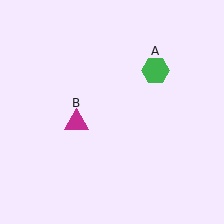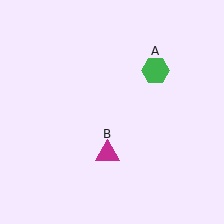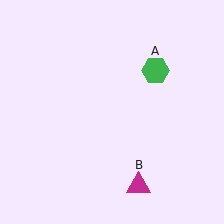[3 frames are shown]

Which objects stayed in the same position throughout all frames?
Green hexagon (object A) remained stationary.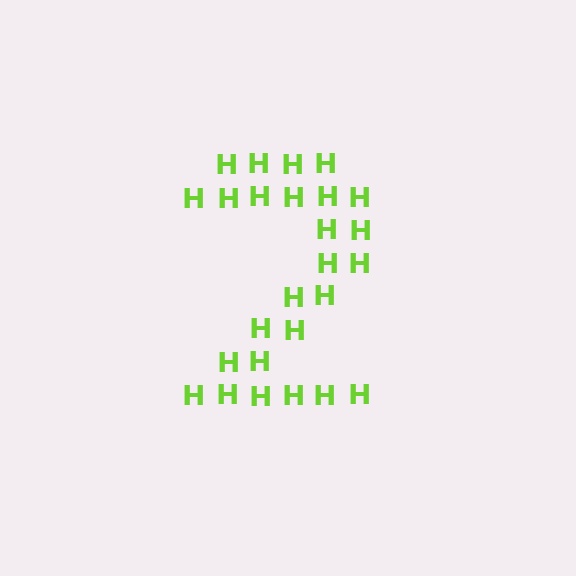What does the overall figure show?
The overall figure shows the digit 2.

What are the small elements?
The small elements are letter H's.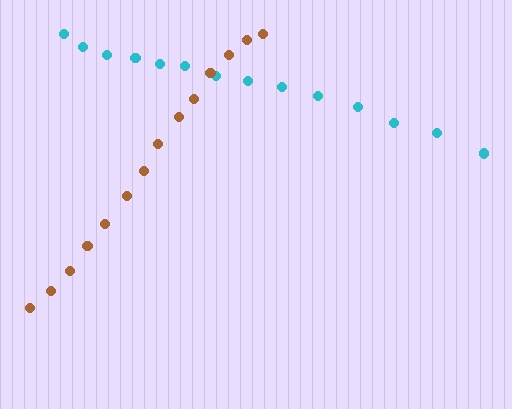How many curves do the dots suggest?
There are 2 distinct paths.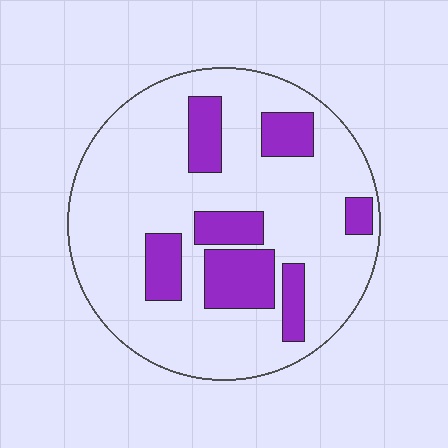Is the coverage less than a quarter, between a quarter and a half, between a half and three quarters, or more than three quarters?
Less than a quarter.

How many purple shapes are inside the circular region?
7.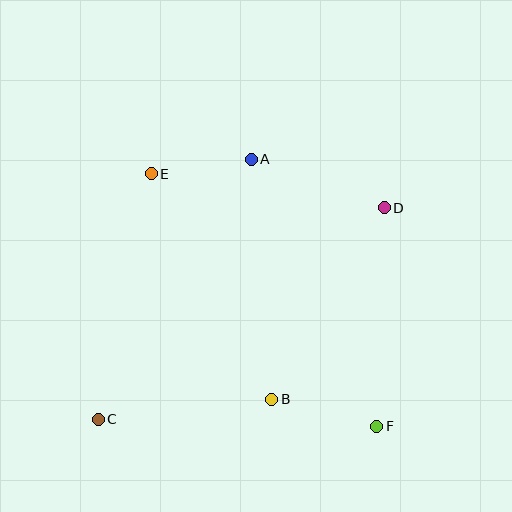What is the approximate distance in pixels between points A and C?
The distance between A and C is approximately 302 pixels.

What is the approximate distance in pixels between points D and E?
The distance between D and E is approximately 236 pixels.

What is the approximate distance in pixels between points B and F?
The distance between B and F is approximately 109 pixels.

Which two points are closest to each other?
Points A and E are closest to each other.